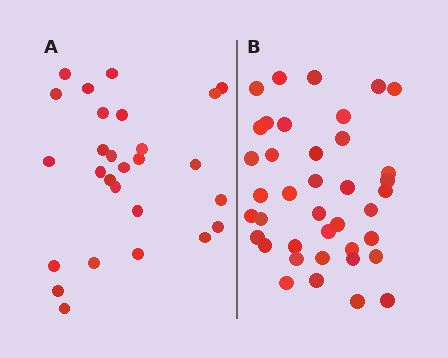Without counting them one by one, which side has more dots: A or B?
Region B (the right region) has more dots.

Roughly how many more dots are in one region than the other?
Region B has roughly 12 or so more dots than region A.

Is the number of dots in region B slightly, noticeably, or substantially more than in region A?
Region B has noticeably more, but not dramatically so. The ratio is roughly 1.4 to 1.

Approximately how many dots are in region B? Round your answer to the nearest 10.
About 40 dots. (The exact count is 39, which rounds to 40.)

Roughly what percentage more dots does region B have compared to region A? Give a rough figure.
About 45% more.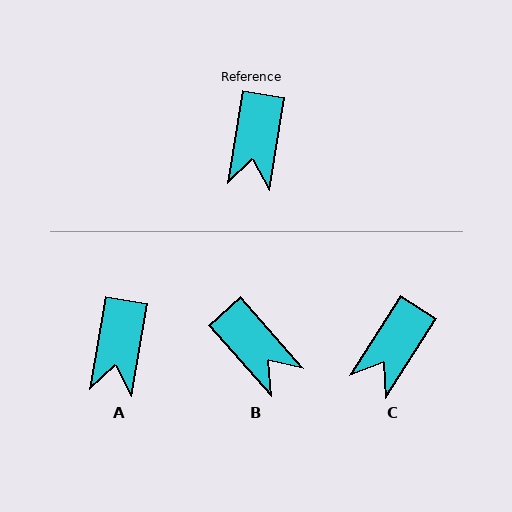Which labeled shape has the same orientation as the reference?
A.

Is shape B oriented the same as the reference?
No, it is off by about 51 degrees.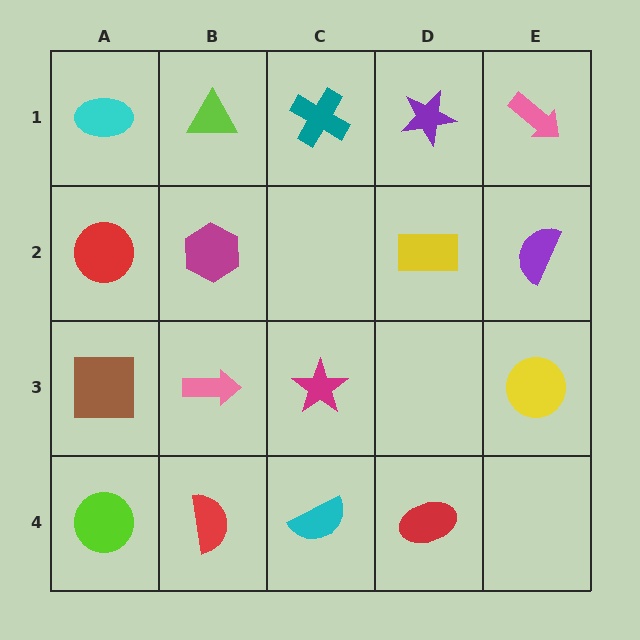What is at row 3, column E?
A yellow circle.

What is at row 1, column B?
A lime triangle.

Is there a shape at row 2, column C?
No, that cell is empty.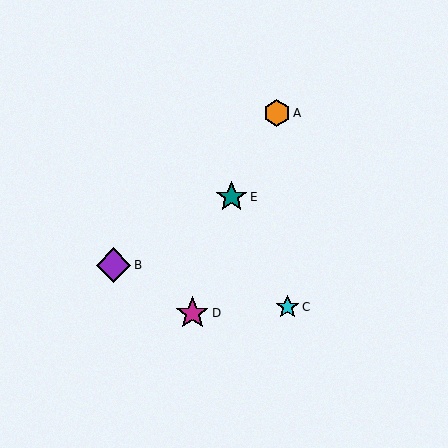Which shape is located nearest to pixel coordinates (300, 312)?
The cyan star (labeled C) at (287, 307) is nearest to that location.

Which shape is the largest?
The purple diamond (labeled B) is the largest.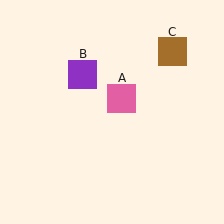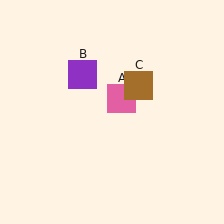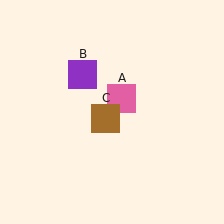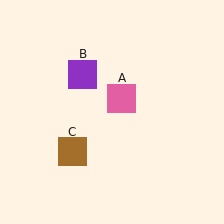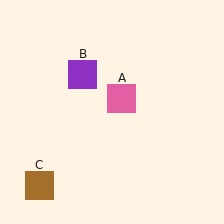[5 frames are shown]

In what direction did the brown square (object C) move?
The brown square (object C) moved down and to the left.